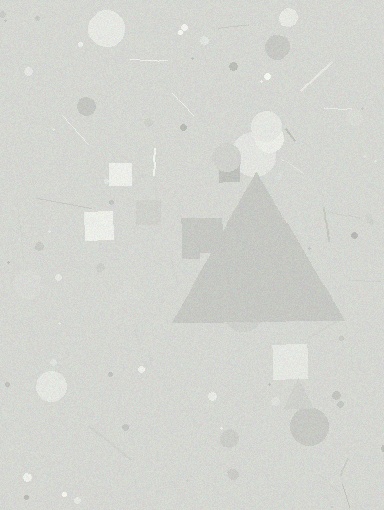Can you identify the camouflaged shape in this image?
The camouflaged shape is a triangle.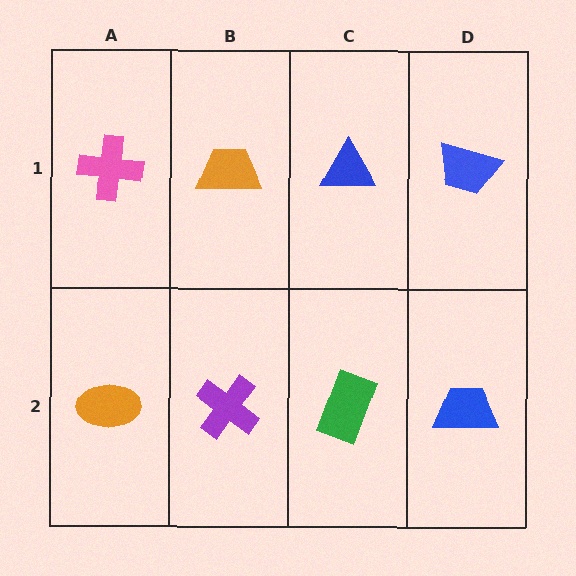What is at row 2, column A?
An orange ellipse.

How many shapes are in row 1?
4 shapes.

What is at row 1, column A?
A pink cross.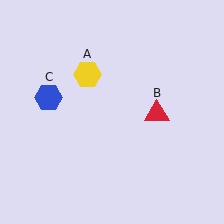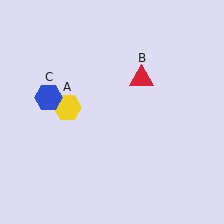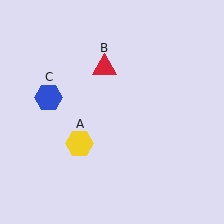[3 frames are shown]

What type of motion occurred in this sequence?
The yellow hexagon (object A), red triangle (object B) rotated counterclockwise around the center of the scene.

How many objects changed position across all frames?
2 objects changed position: yellow hexagon (object A), red triangle (object B).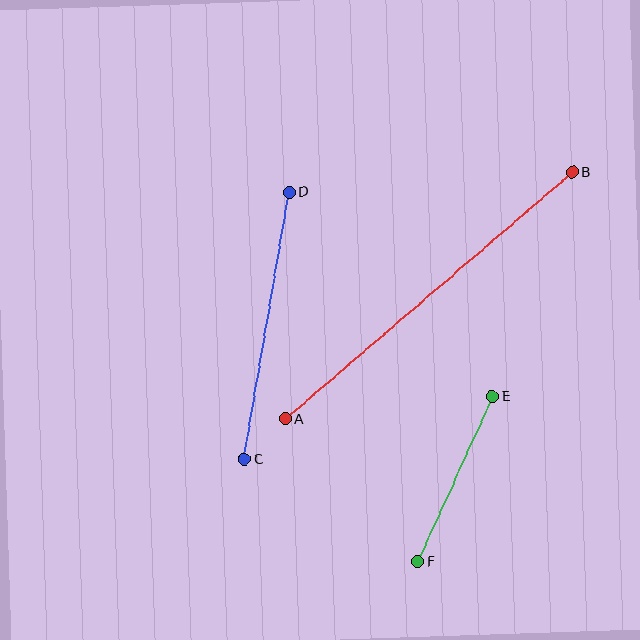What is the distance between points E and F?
The distance is approximately 181 pixels.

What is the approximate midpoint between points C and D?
The midpoint is at approximately (267, 326) pixels.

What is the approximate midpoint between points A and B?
The midpoint is at approximately (429, 296) pixels.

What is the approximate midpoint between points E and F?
The midpoint is at approximately (455, 479) pixels.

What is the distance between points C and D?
The distance is approximately 271 pixels.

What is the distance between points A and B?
The distance is approximately 378 pixels.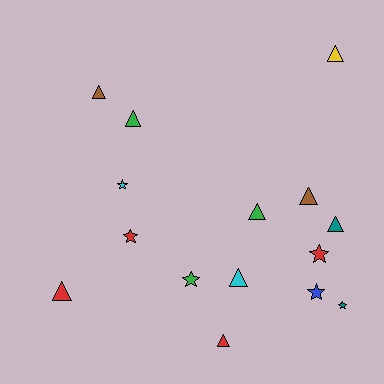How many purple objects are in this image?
There are no purple objects.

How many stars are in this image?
There are 6 stars.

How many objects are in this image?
There are 15 objects.